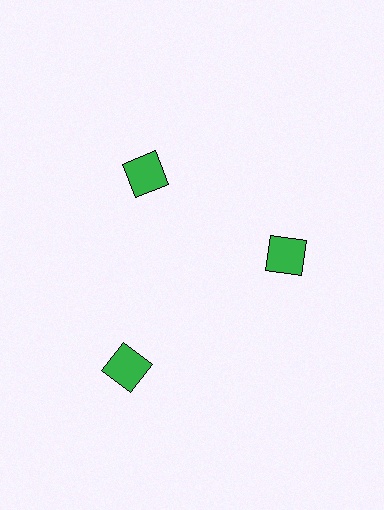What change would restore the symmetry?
The symmetry would be restored by moving it inward, back onto the ring so that all 3 squares sit at equal angles and equal distance from the center.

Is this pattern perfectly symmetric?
No. The 3 green squares are arranged in a ring, but one element near the 7 o'clock position is pushed outward from the center, breaking the 3-fold rotational symmetry.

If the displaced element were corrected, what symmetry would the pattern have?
It would have 3-fold rotational symmetry — the pattern would map onto itself every 120 degrees.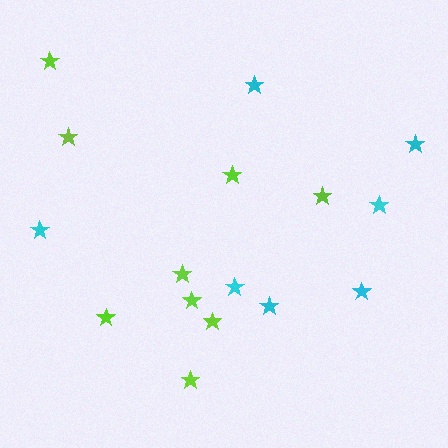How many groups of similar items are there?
There are 2 groups: one group of lime stars (9) and one group of cyan stars (7).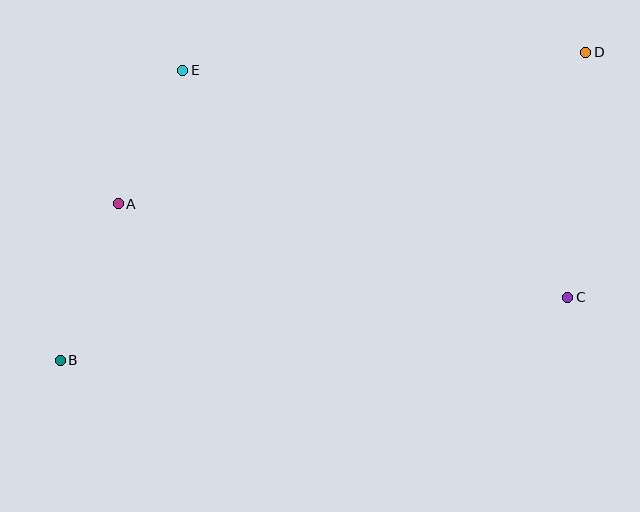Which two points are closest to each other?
Points A and E are closest to each other.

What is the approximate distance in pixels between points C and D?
The distance between C and D is approximately 246 pixels.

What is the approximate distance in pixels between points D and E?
The distance between D and E is approximately 404 pixels.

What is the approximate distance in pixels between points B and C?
The distance between B and C is approximately 512 pixels.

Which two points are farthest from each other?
Points B and D are farthest from each other.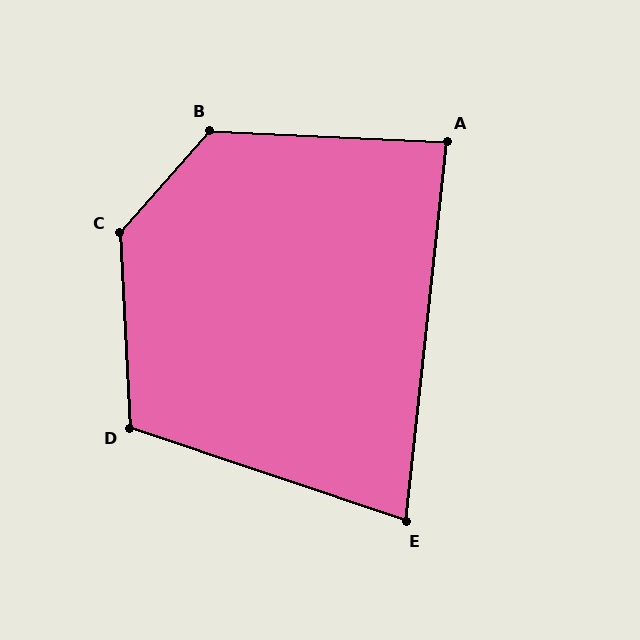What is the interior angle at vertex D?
Approximately 112 degrees (obtuse).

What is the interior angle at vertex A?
Approximately 86 degrees (approximately right).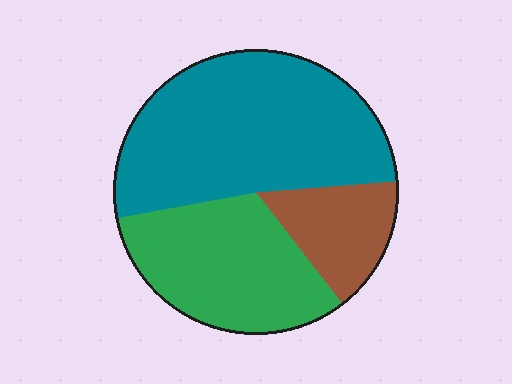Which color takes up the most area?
Teal, at roughly 50%.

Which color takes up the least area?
Brown, at roughly 15%.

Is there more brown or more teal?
Teal.